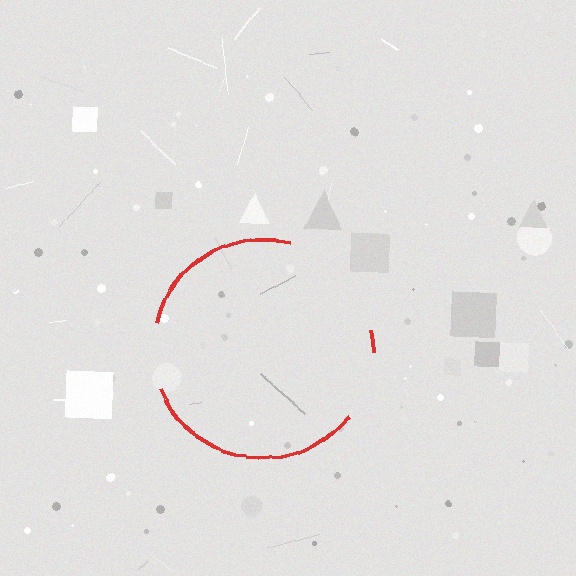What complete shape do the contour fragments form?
The contour fragments form a circle.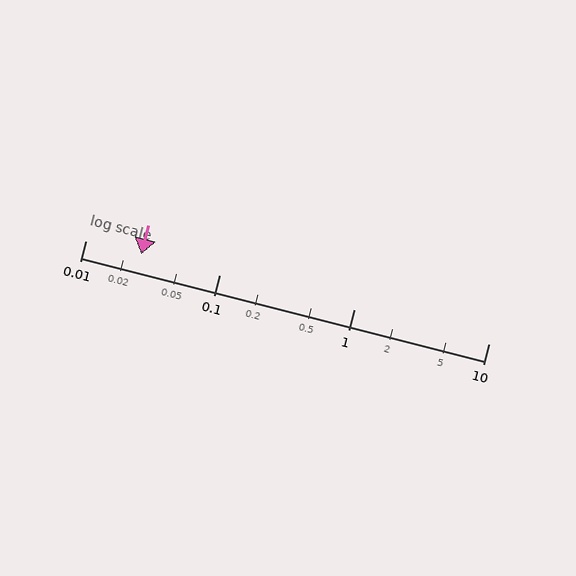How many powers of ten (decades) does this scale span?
The scale spans 3 decades, from 0.01 to 10.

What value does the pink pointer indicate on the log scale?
The pointer indicates approximately 0.026.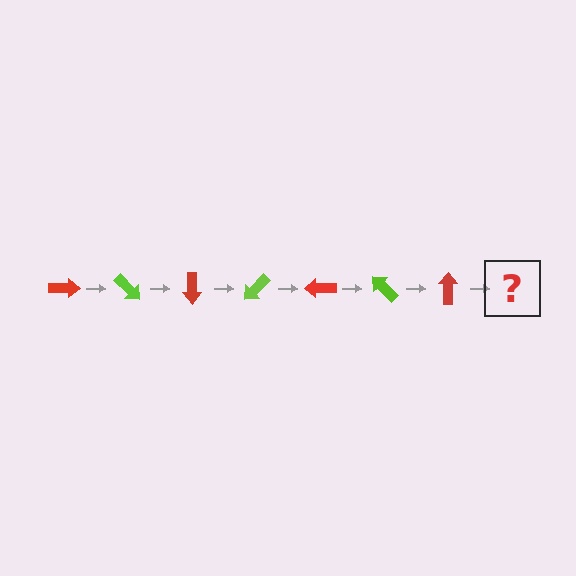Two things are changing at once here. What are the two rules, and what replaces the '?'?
The two rules are that it rotates 45 degrees each step and the color cycles through red and lime. The '?' should be a lime arrow, rotated 315 degrees from the start.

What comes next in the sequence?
The next element should be a lime arrow, rotated 315 degrees from the start.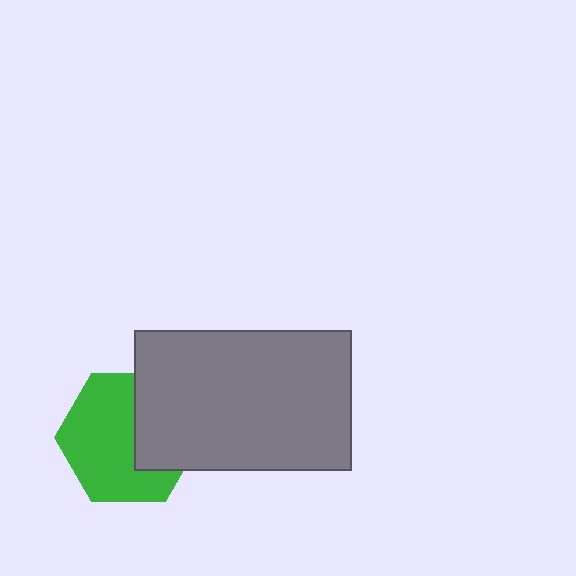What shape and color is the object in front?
The object in front is a gray rectangle.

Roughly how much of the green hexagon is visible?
About half of it is visible (roughly 63%).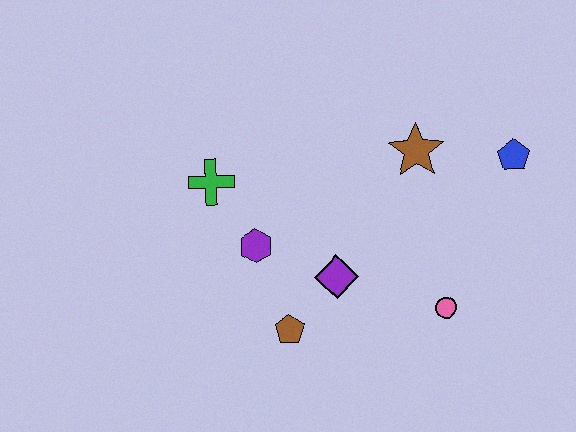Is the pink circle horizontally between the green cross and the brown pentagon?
No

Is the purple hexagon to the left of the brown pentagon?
Yes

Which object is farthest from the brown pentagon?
The blue pentagon is farthest from the brown pentagon.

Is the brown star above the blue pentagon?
Yes